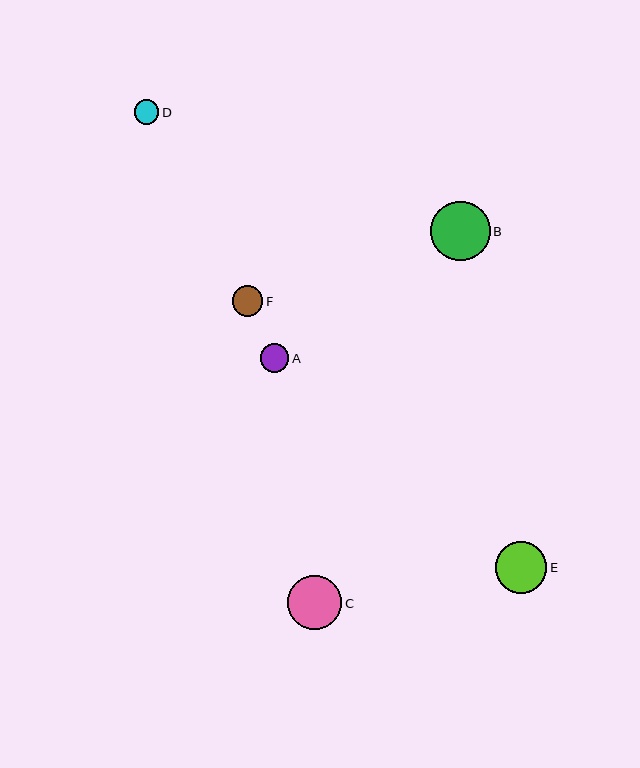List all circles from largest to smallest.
From largest to smallest: B, C, E, F, A, D.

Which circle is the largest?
Circle B is the largest with a size of approximately 59 pixels.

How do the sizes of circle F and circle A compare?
Circle F and circle A are approximately the same size.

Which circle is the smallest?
Circle D is the smallest with a size of approximately 25 pixels.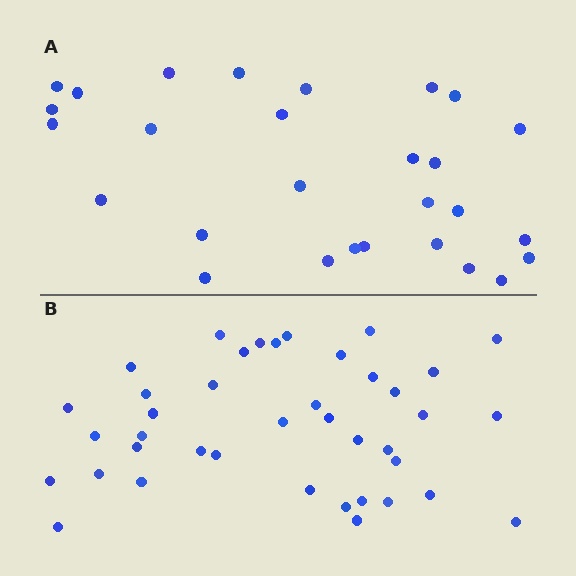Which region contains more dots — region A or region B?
Region B (the bottom region) has more dots.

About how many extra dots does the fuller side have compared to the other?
Region B has roughly 12 or so more dots than region A.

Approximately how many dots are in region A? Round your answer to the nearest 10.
About 30 dots. (The exact count is 28, which rounds to 30.)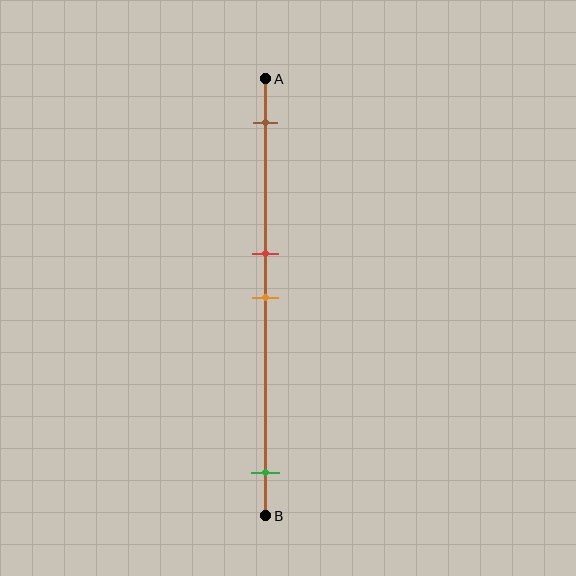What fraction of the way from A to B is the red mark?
The red mark is approximately 40% (0.4) of the way from A to B.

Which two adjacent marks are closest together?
The red and orange marks are the closest adjacent pair.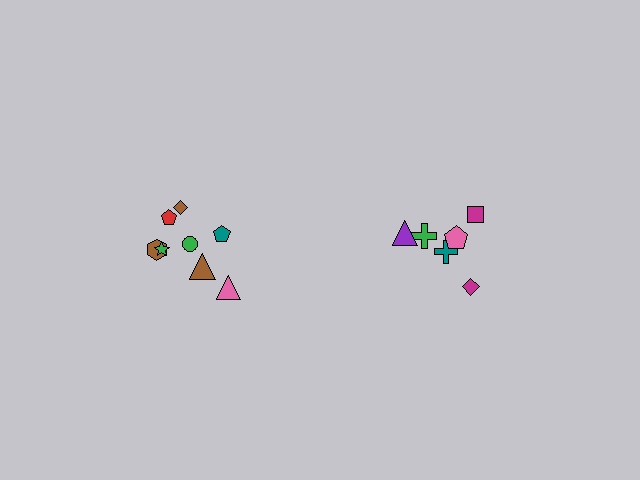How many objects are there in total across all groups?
There are 14 objects.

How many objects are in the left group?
There are 8 objects.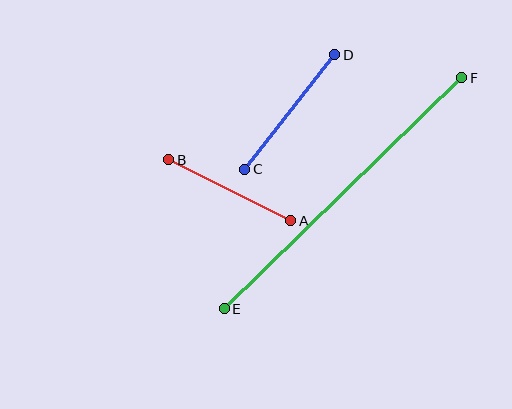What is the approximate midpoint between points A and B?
The midpoint is at approximately (230, 190) pixels.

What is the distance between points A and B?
The distance is approximately 137 pixels.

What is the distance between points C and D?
The distance is approximately 146 pixels.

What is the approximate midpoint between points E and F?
The midpoint is at approximately (343, 193) pixels.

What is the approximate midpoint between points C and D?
The midpoint is at approximately (290, 112) pixels.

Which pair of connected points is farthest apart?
Points E and F are farthest apart.